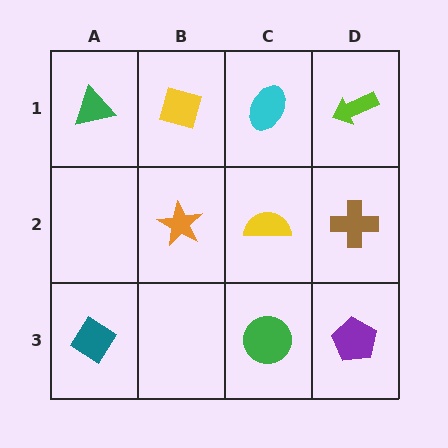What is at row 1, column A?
A green triangle.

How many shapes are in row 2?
3 shapes.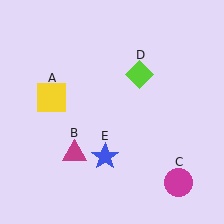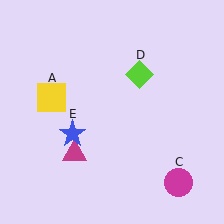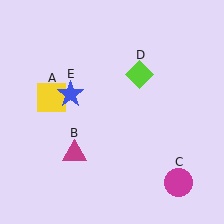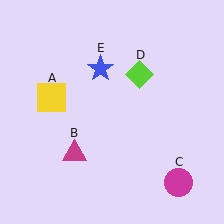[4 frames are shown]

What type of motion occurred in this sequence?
The blue star (object E) rotated clockwise around the center of the scene.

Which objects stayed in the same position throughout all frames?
Yellow square (object A) and magenta triangle (object B) and magenta circle (object C) and lime diamond (object D) remained stationary.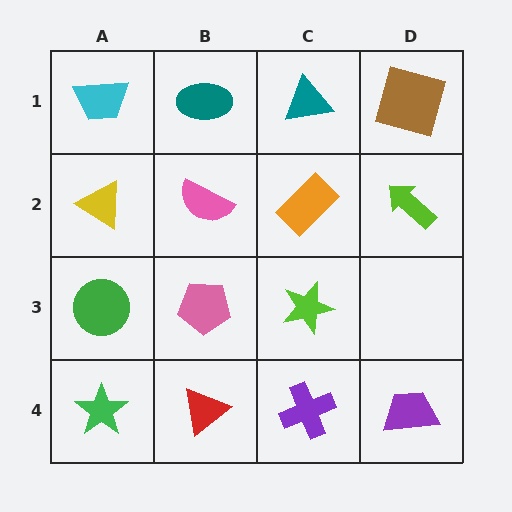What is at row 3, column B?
A pink pentagon.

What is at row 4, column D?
A purple trapezoid.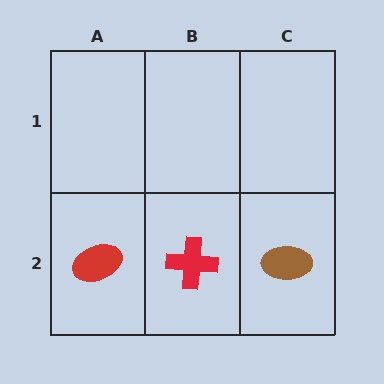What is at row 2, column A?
A red ellipse.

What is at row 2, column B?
A red cross.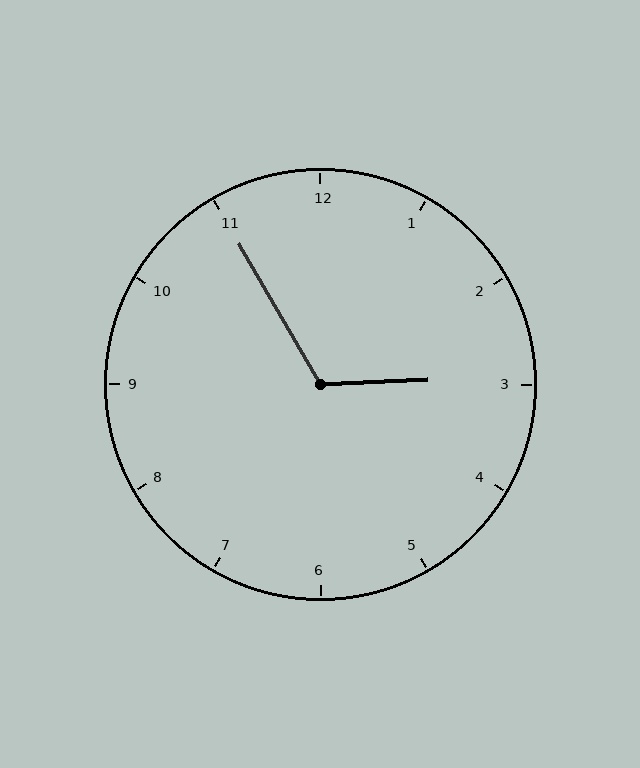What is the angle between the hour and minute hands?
Approximately 118 degrees.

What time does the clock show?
2:55.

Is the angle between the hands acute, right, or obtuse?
It is obtuse.